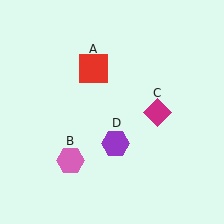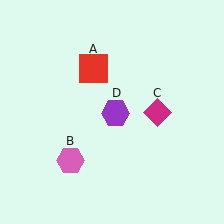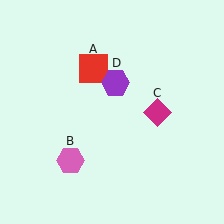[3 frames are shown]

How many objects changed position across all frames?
1 object changed position: purple hexagon (object D).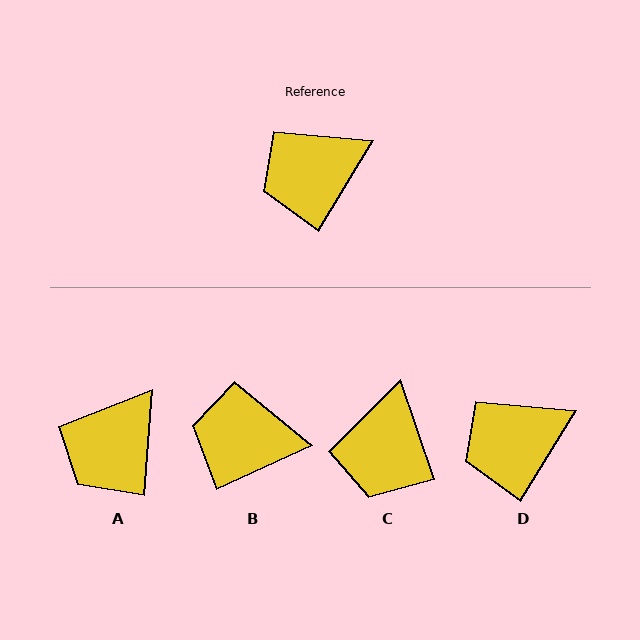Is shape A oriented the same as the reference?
No, it is off by about 27 degrees.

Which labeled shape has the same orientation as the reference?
D.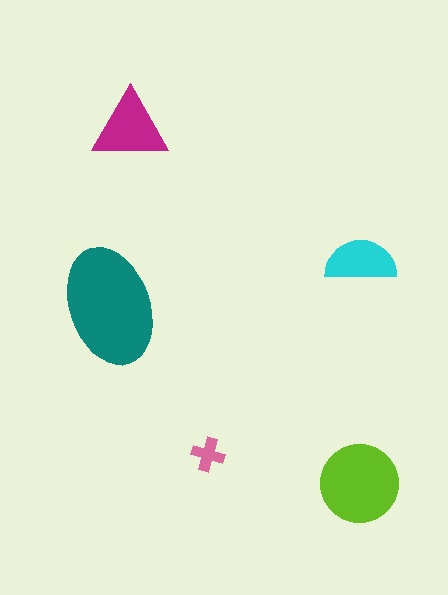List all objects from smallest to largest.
The pink cross, the cyan semicircle, the magenta triangle, the lime circle, the teal ellipse.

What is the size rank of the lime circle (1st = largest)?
2nd.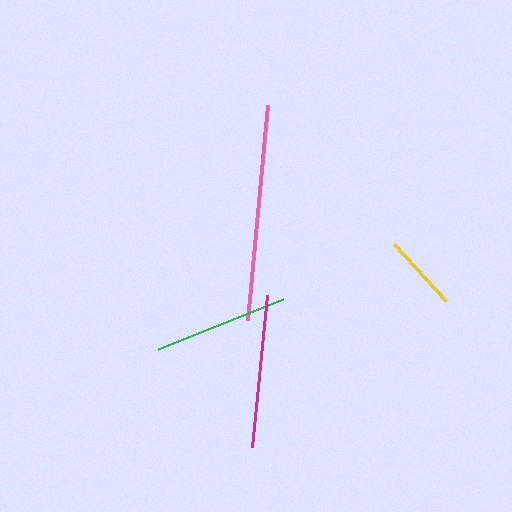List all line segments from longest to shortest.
From longest to shortest: pink, magenta, green, yellow.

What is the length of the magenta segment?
The magenta segment is approximately 153 pixels long.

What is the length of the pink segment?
The pink segment is approximately 216 pixels long.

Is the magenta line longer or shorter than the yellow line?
The magenta line is longer than the yellow line.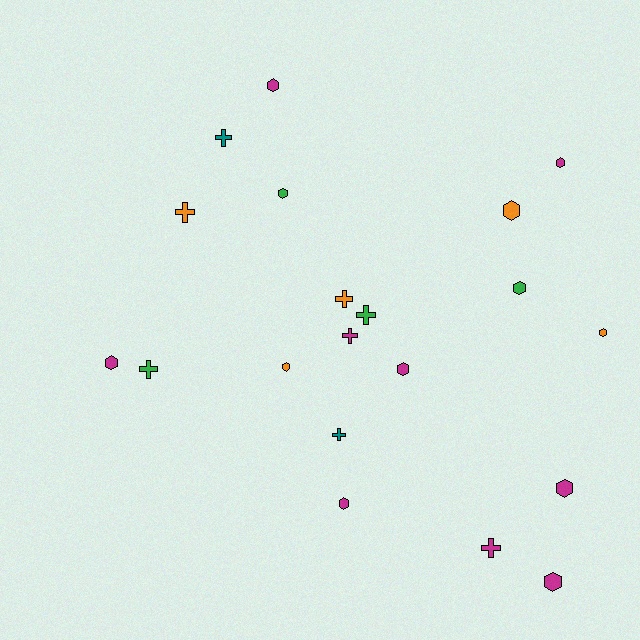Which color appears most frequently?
Magenta, with 9 objects.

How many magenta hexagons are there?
There are 7 magenta hexagons.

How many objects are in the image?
There are 20 objects.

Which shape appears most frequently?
Hexagon, with 12 objects.